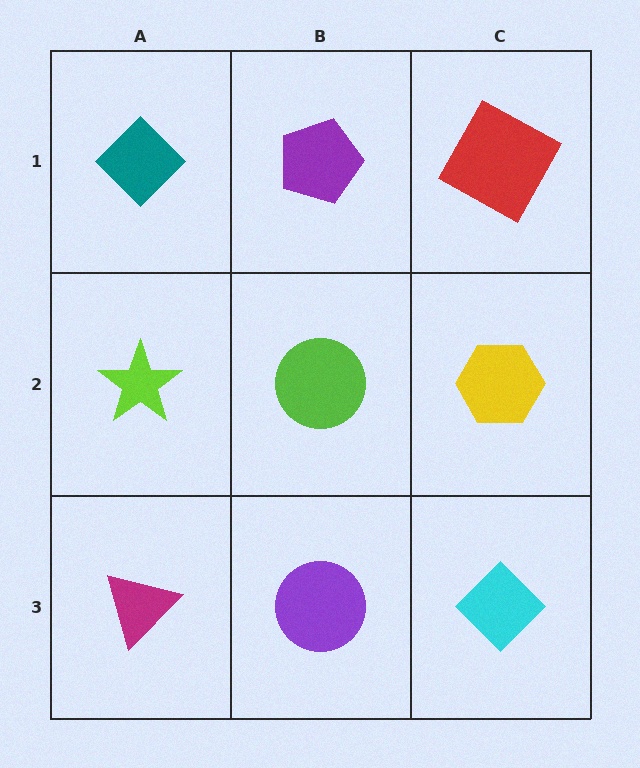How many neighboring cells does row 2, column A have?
3.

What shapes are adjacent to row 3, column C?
A yellow hexagon (row 2, column C), a purple circle (row 3, column B).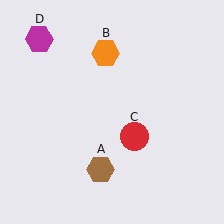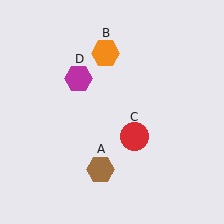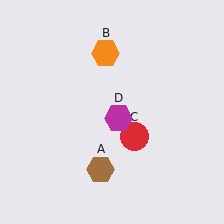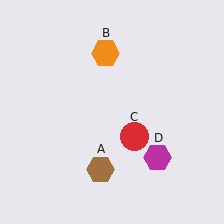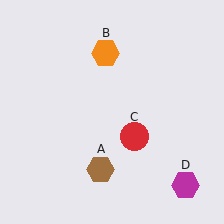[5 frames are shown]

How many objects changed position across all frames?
1 object changed position: magenta hexagon (object D).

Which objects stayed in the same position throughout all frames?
Brown hexagon (object A) and orange hexagon (object B) and red circle (object C) remained stationary.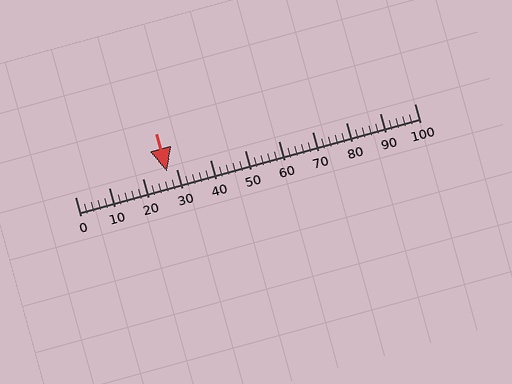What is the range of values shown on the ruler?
The ruler shows values from 0 to 100.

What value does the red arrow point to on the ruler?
The red arrow points to approximately 27.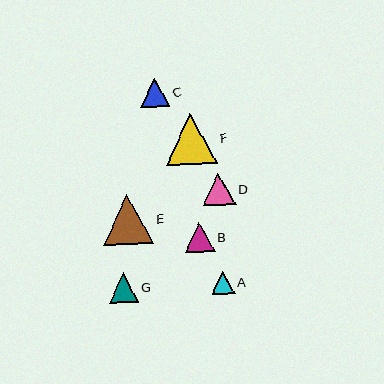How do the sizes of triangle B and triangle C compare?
Triangle B and triangle C are approximately the same size.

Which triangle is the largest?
Triangle F is the largest with a size of approximately 51 pixels.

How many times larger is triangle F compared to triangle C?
Triangle F is approximately 1.7 times the size of triangle C.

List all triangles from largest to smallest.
From largest to smallest: F, E, D, B, G, C, A.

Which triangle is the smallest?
Triangle A is the smallest with a size of approximately 23 pixels.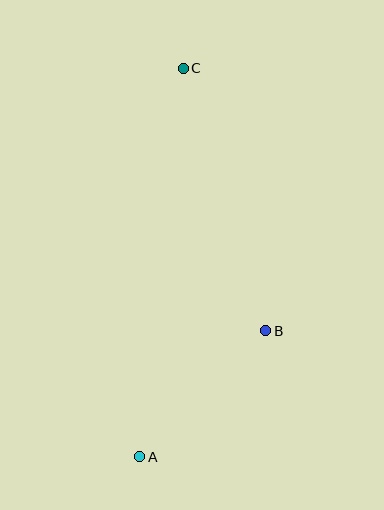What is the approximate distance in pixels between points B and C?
The distance between B and C is approximately 275 pixels.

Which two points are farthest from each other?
Points A and C are farthest from each other.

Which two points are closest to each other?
Points A and B are closest to each other.